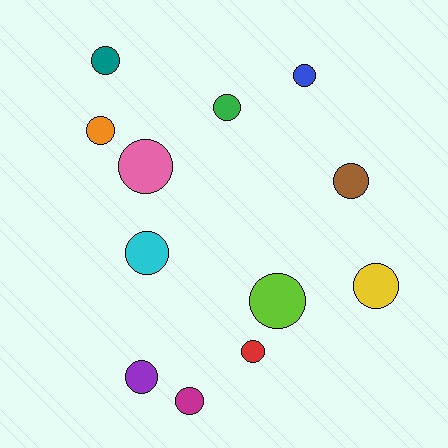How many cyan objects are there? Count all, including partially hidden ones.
There is 1 cyan object.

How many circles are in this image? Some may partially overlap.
There are 12 circles.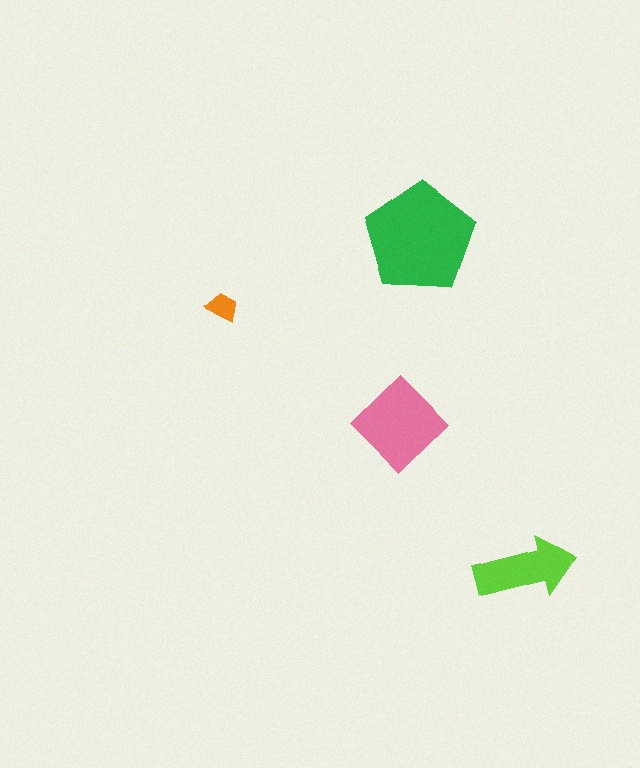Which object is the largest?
The green pentagon.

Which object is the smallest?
The orange trapezoid.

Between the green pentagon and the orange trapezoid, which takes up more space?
The green pentagon.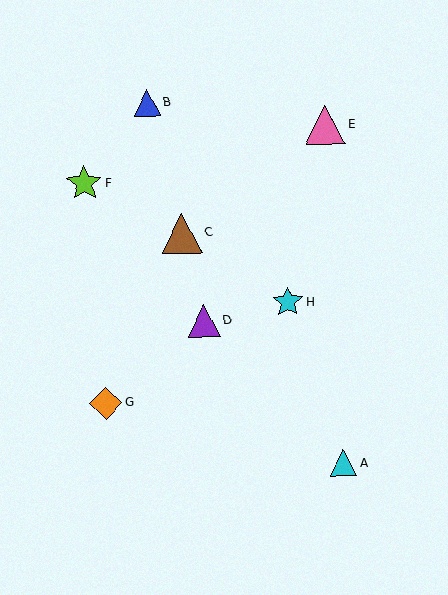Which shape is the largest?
The brown triangle (labeled C) is the largest.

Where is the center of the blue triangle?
The center of the blue triangle is at (147, 103).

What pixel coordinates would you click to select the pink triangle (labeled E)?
Click at (325, 125) to select the pink triangle E.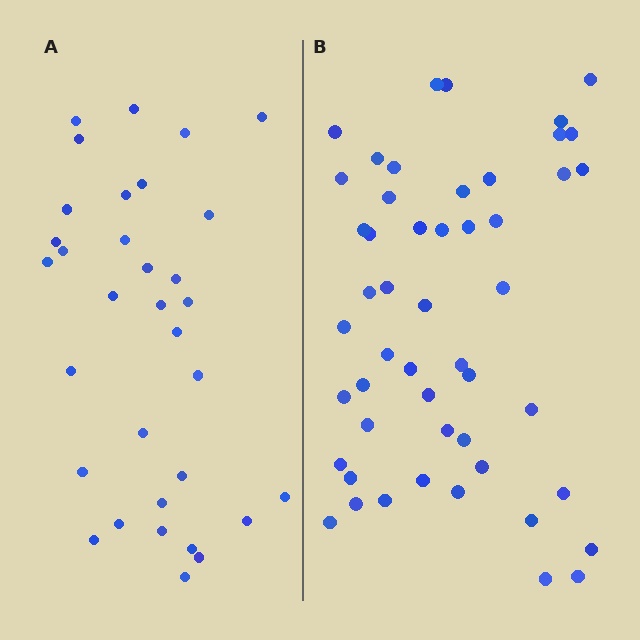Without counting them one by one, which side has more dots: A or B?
Region B (the right region) has more dots.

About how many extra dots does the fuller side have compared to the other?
Region B has approximately 15 more dots than region A.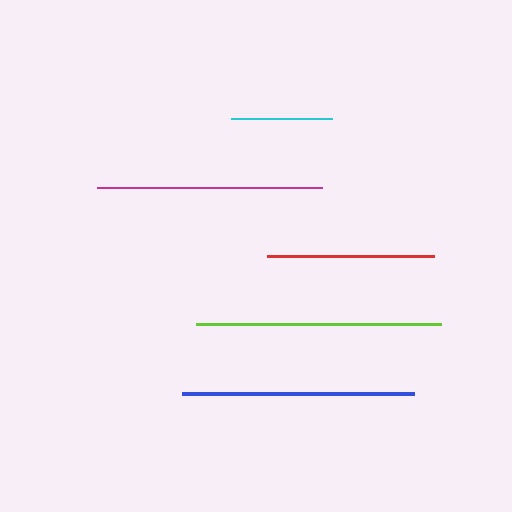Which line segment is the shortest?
The cyan line is the shortest at approximately 101 pixels.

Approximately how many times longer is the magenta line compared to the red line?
The magenta line is approximately 1.3 times the length of the red line.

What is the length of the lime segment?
The lime segment is approximately 245 pixels long.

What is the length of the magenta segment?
The magenta segment is approximately 225 pixels long.